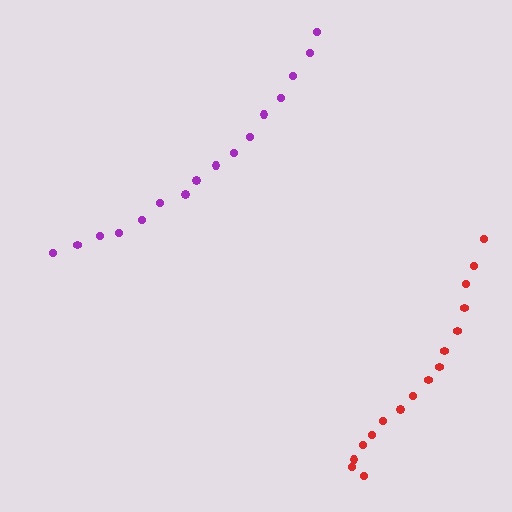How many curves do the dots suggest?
There are 2 distinct paths.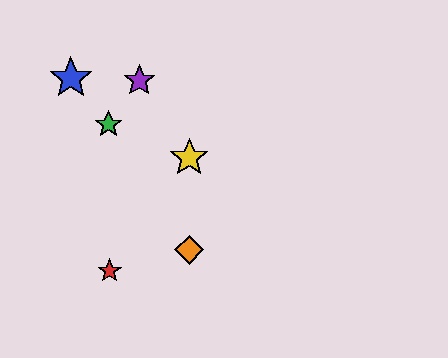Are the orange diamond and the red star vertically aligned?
No, the orange diamond is at x≈189 and the red star is at x≈110.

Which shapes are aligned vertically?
The yellow star, the orange diamond are aligned vertically.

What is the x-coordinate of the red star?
The red star is at x≈110.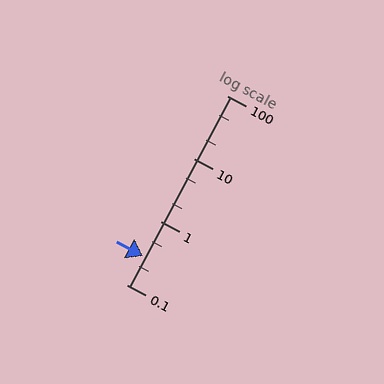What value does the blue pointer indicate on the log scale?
The pointer indicates approximately 0.29.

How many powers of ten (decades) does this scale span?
The scale spans 3 decades, from 0.1 to 100.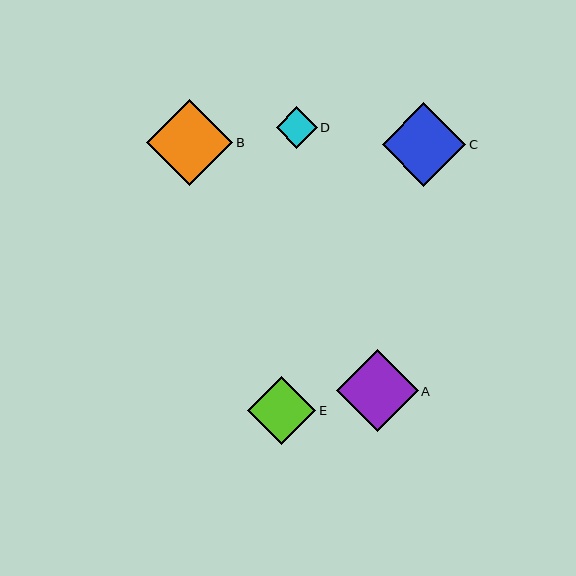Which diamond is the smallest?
Diamond D is the smallest with a size of approximately 41 pixels.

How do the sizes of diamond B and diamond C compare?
Diamond B and diamond C are approximately the same size.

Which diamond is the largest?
Diamond B is the largest with a size of approximately 86 pixels.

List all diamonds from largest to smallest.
From largest to smallest: B, C, A, E, D.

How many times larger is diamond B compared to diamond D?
Diamond B is approximately 2.1 times the size of diamond D.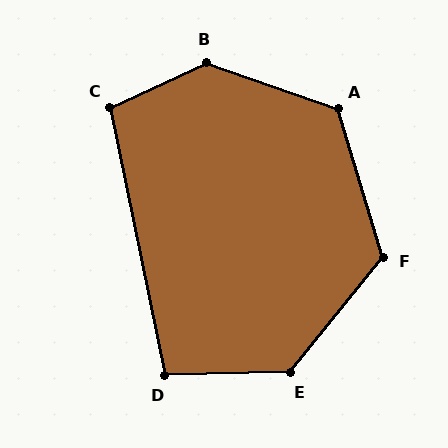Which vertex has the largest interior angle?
B, at approximately 135 degrees.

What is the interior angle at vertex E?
Approximately 130 degrees (obtuse).